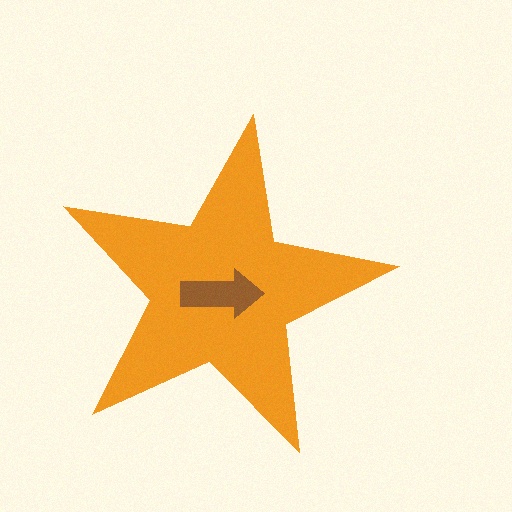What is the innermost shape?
The brown arrow.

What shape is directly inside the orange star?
The brown arrow.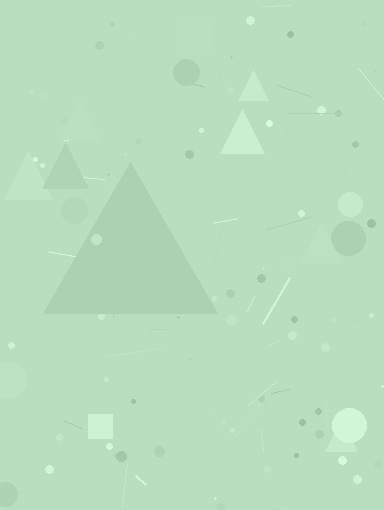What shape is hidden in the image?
A triangle is hidden in the image.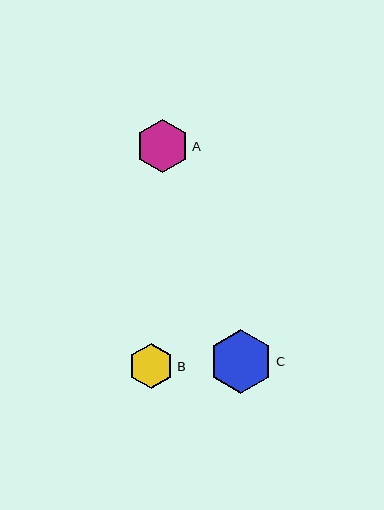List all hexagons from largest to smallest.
From largest to smallest: C, A, B.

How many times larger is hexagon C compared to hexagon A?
Hexagon C is approximately 1.2 times the size of hexagon A.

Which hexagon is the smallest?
Hexagon B is the smallest with a size of approximately 45 pixels.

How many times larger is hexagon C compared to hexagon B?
Hexagon C is approximately 1.4 times the size of hexagon B.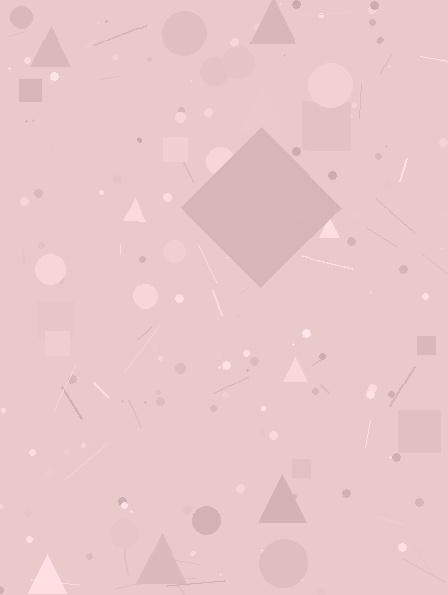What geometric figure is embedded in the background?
A diamond is embedded in the background.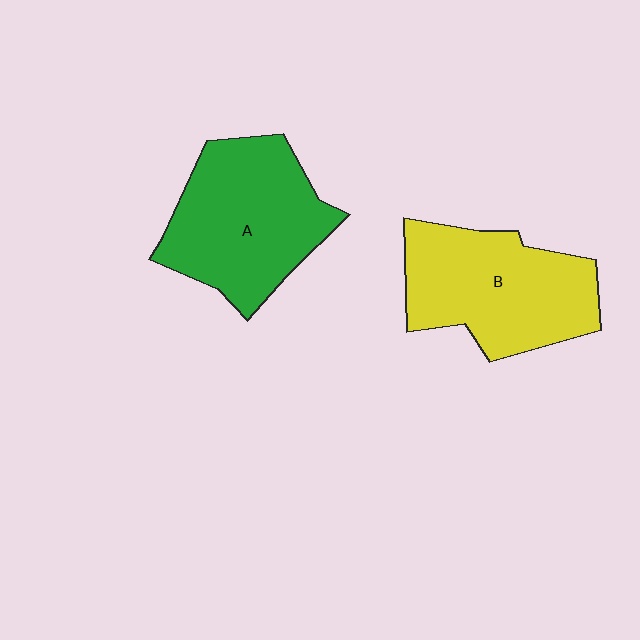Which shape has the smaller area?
Shape B (yellow).